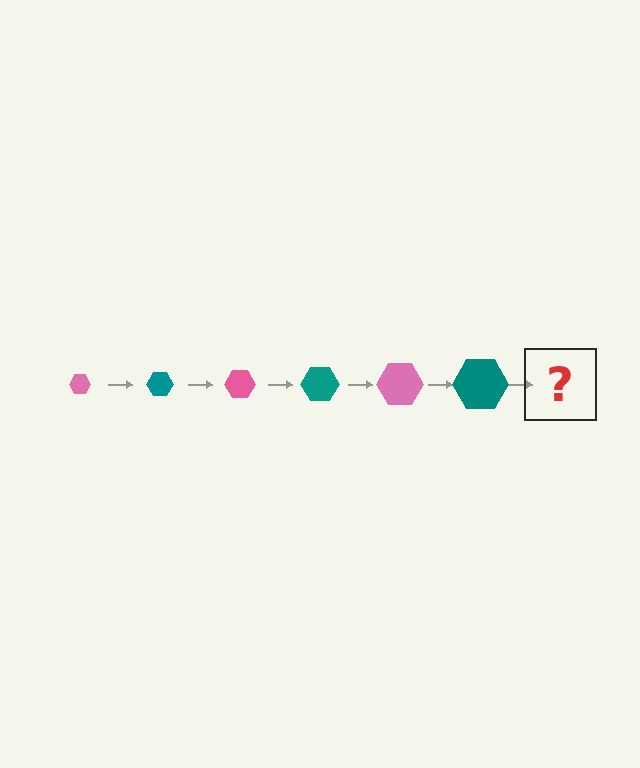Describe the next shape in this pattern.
It should be a pink hexagon, larger than the previous one.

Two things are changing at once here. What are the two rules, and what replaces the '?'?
The two rules are that the hexagon grows larger each step and the color cycles through pink and teal. The '?' should be a pink hexagon, larger than the previous one.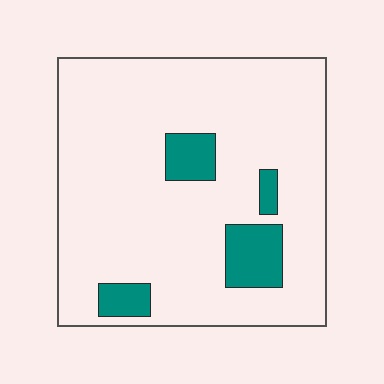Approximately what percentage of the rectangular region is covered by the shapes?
Approximately 10%.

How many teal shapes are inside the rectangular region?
4.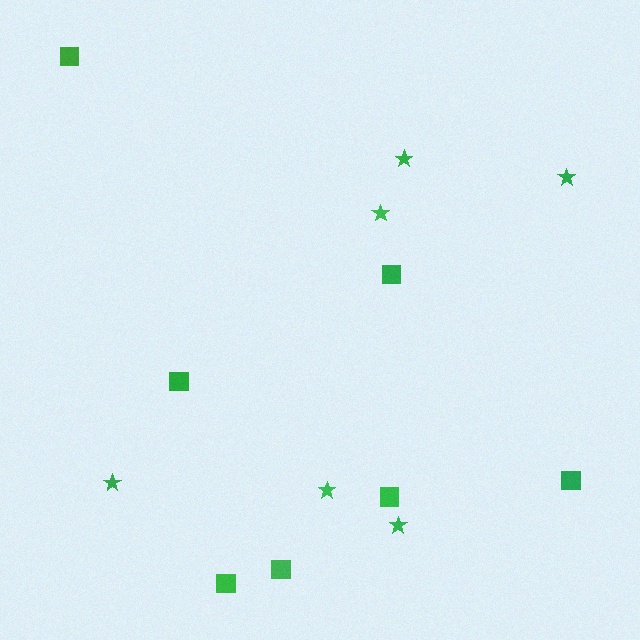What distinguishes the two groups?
There are 2 groups: one group of squares (7) and one group of stars (6).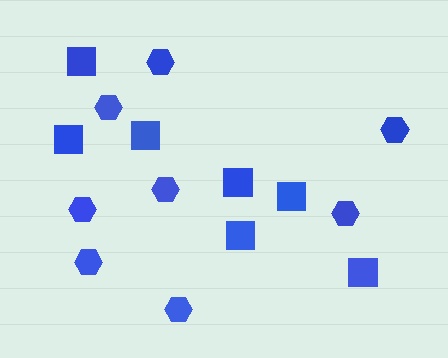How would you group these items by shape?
There are 2 groups: one group of squares (7) and one group of hexagons (8).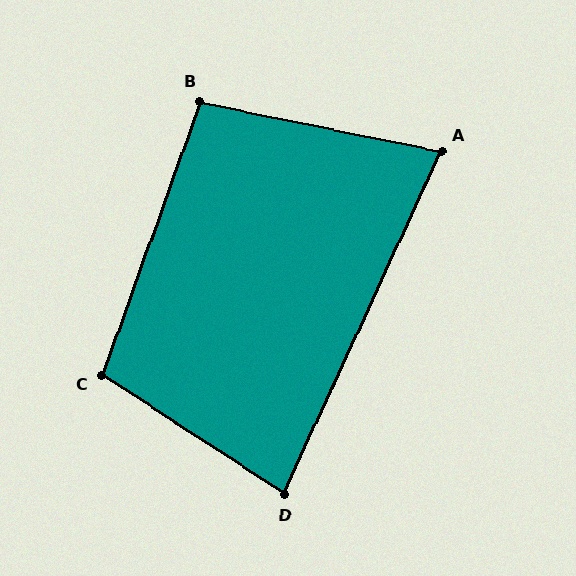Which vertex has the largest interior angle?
C, at approximately 103 degrees.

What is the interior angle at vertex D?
Approximately 82 degrees (acute).